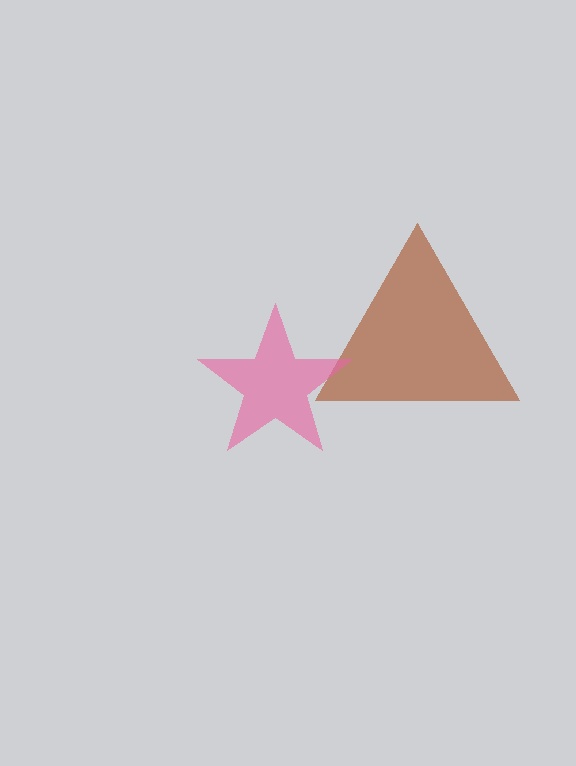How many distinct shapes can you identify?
There are 2 distinct shapes: a brown triangle, a pink star.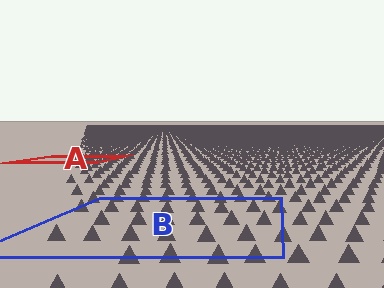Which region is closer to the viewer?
Region B is closer. The texture elements there are larger and more spread out.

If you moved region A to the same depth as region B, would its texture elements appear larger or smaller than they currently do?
They would appear larger. At a closer depth, the same texture elements are projected at a bigger on-screen size.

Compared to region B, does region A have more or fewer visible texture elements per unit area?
Region A has more texture elements per unit area — they are packed more densely because it is farther away.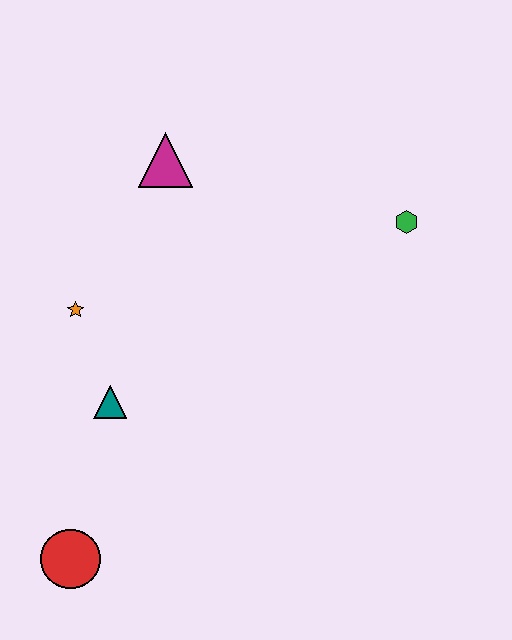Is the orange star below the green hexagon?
Yes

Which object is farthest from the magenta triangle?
The red circle is farthest from the magenta triangle.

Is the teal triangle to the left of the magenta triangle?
Yes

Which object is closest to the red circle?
The teal triangle is closest to the red circle.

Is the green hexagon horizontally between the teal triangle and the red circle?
No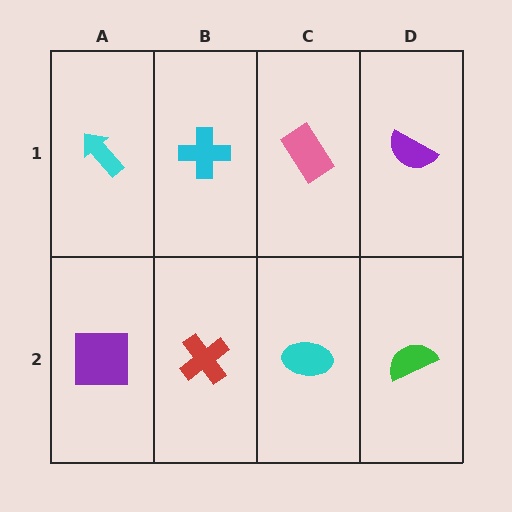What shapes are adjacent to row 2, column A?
A cyan arrow (row 1, column A), a red cross (row 2, column B).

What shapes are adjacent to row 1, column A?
A purple square (row 2, column A), a cyan cross (row 1, column B).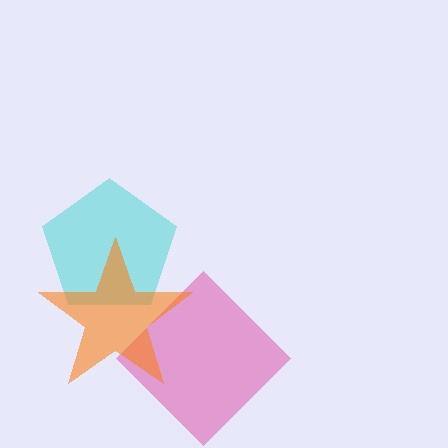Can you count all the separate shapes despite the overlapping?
Yes, there are 3 separate shapes.